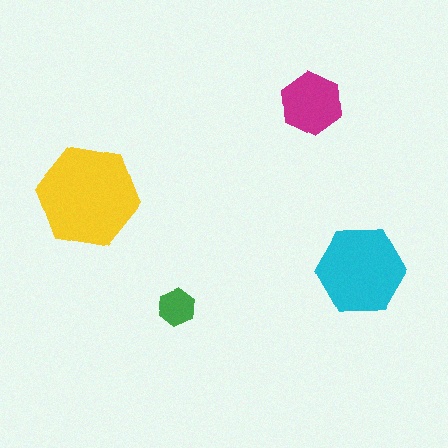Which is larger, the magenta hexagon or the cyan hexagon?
The cyan one.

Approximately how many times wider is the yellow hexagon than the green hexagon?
About 2.5 times wider.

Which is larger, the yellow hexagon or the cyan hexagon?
The yellow one.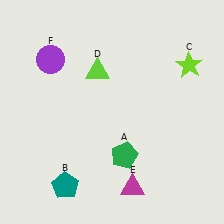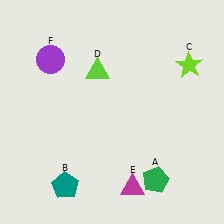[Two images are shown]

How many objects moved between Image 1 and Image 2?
1 object moved between the two images.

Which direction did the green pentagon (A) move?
The green pentagon (A) moved right.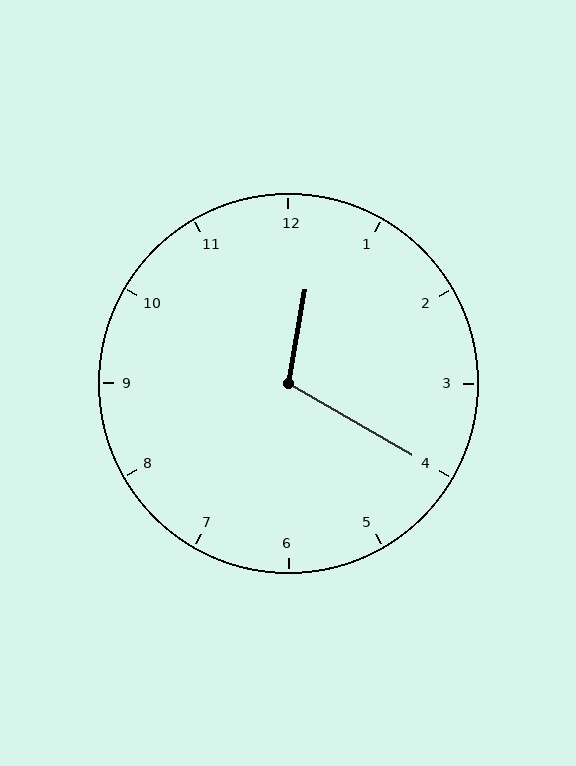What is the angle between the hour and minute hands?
Approximately 110 degrees.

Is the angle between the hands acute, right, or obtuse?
It is obtuse.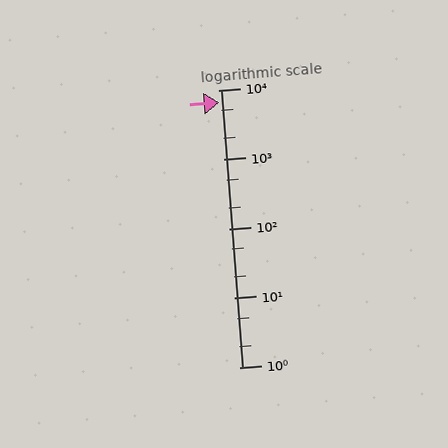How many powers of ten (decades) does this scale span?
The scale spans 4 decades, from 1 to 10000.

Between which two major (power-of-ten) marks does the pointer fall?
The pointer is between 1000 and 10000.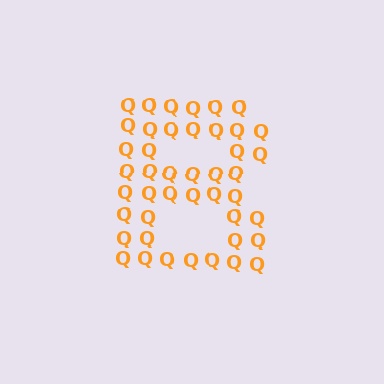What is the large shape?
The large shape is the letter B.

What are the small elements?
The small elements are letter Q's.